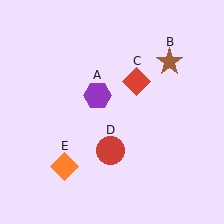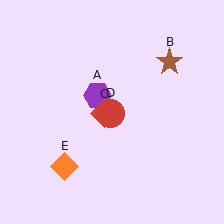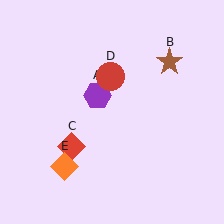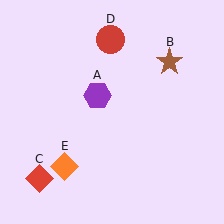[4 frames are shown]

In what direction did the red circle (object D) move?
The red circle (object D) moved up.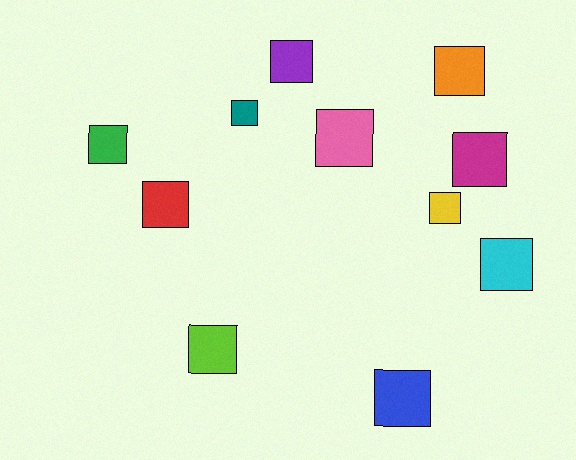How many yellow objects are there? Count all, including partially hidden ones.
There is 1 yellow object.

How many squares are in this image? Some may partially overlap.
There are 11 squares.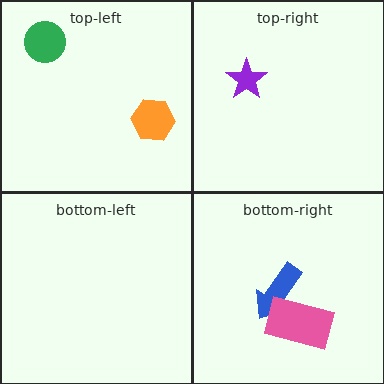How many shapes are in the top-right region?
1.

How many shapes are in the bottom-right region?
2.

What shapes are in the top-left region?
The orange hexagon, the green circle.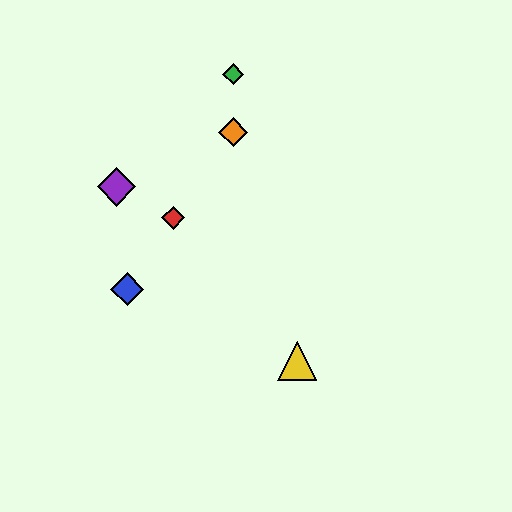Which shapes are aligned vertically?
The green diamond, the orange diamond are aligned vertically.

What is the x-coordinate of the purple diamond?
The purple diamond is at x≈117.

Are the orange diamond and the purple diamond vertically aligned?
No, the orange diamond is at x≈234 and the purple diamond is at x≈117.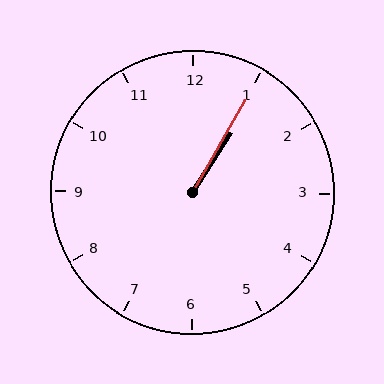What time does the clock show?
1:05.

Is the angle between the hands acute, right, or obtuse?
It is acute.